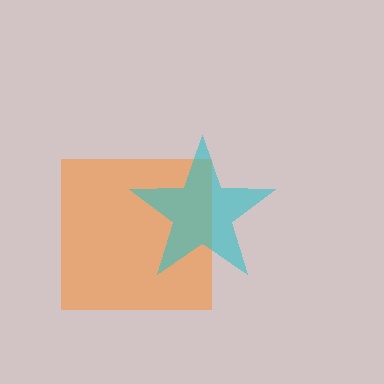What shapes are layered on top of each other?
The layered shapes are: an orange square, a cyan star.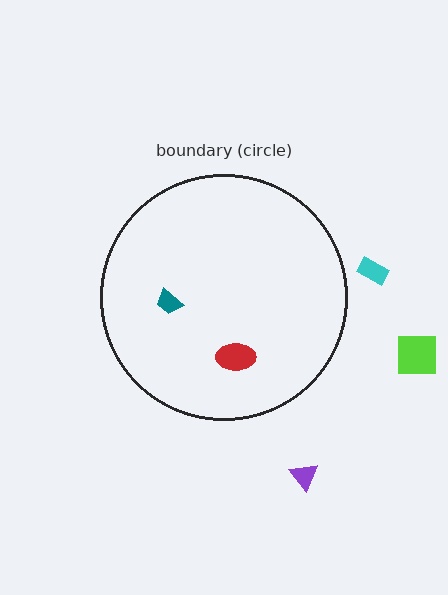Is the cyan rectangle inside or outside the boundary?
Outside.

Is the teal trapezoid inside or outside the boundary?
Inside.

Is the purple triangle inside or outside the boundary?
Outside.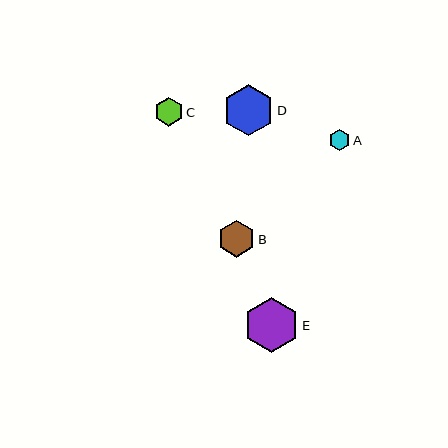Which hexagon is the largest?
Hexagon E is the largest with a size of approximately 56 pixels.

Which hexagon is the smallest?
Hexagon A is the smallest with a size of approximately 21 pixels.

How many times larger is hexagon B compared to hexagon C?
Hexagon B is approximately 1.3 times the size of hexagon C.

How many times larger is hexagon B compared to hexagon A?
Hexagon B is approximately 1.7 times the size of hexagon A.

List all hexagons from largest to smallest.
From largest to smallest: E, D, B, C, A.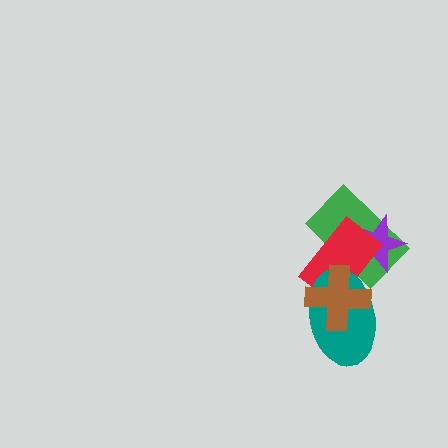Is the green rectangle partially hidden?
Yes, it is partially covered by another shape.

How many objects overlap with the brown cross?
3 objects overlap with the brown cross.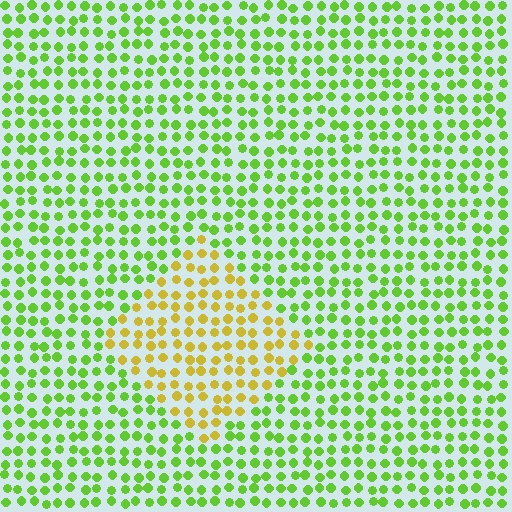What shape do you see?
I see a diamond.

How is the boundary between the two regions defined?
The boundary is defined purely by a slight shift in hue (about 48 degrees). Spacing, size, and orientation are identical on both sides.